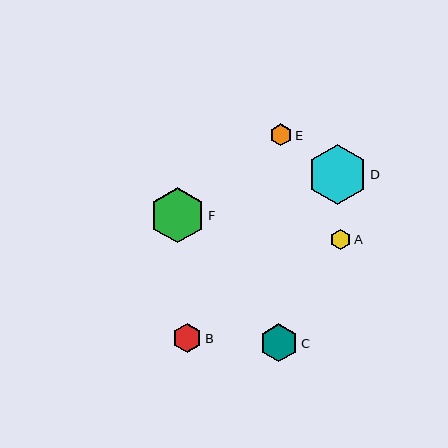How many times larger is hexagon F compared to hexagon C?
Hexagon F is approximately 1.4 times the size of hexagon C.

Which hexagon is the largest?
Hexagon D is the largest with a size of approximately 60 pixels.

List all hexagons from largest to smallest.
From largest to smallest: D, F, C, B, E, A.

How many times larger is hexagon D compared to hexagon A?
Hexagon D is approximately 2.9 times the size of hexagon A.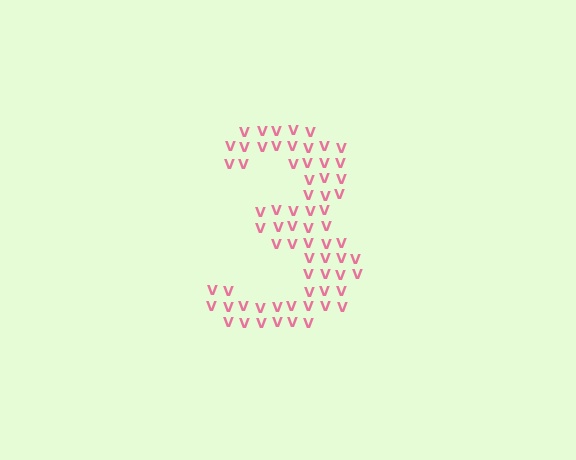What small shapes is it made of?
It is made of small letter V's.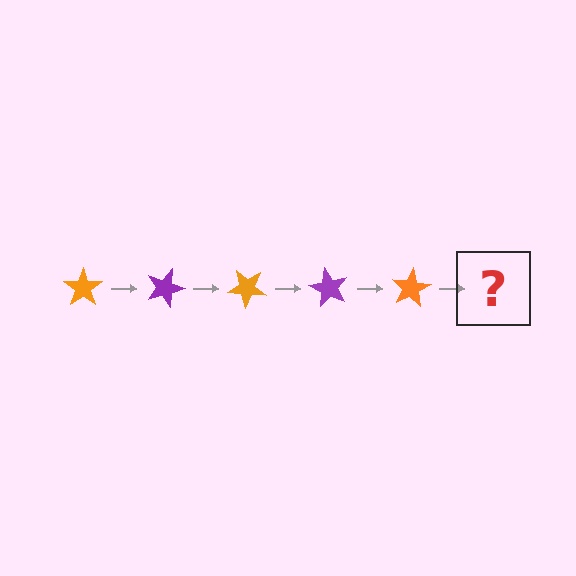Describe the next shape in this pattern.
It should be a purple star, rotated 100 degrees from the start.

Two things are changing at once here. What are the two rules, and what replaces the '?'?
The two rules are that it rotates 20 degrees each step and the color cycles through orange and purple. The '?' should be a purple star, rotated 100 degrees from the start.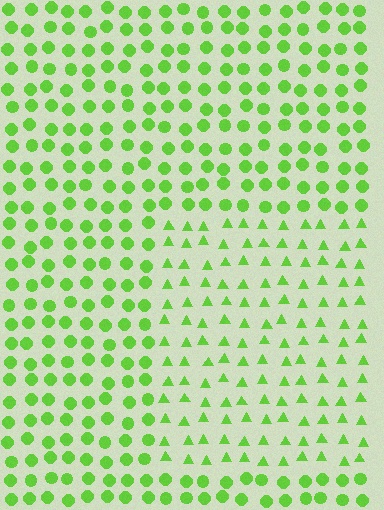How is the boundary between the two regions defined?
The boundary is defined by a change in element shape: triangles inside vs. circles outside. All elements share the same color and spacing.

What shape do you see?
I see a rectangle.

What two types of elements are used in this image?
The image uses triangles inside the rectangle region and circles outside it.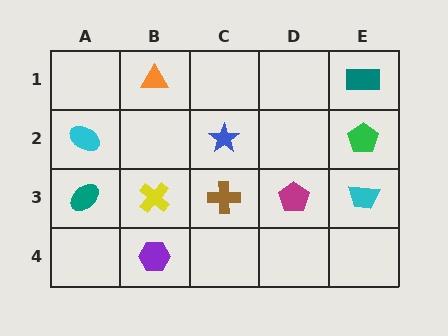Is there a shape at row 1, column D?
No, that cell is empty.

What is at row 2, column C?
A blue star.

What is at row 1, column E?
A teal rectangle.